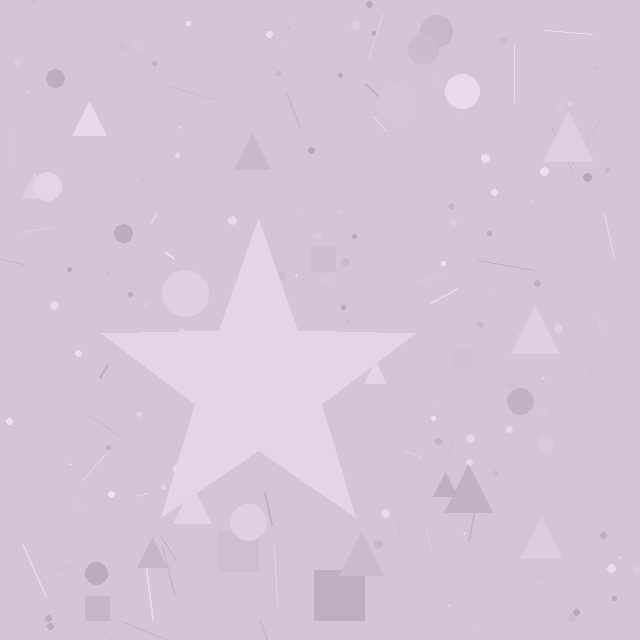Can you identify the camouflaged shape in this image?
The camouflaged shape is a star.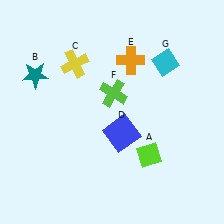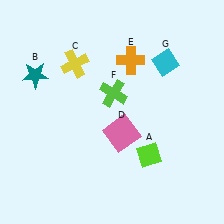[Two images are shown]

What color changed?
The square (D) changed from blue in Image 1 to pink in Image 2.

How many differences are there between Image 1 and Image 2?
There is 1 difference between the two images.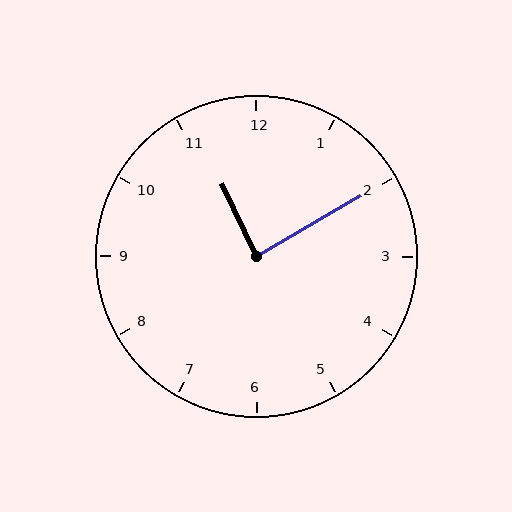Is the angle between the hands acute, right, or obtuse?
It is right.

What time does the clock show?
11:10.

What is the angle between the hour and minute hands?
Approximately 85 degrees.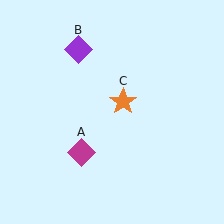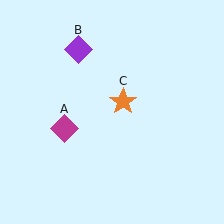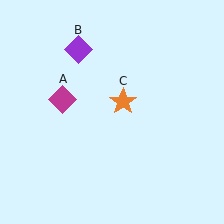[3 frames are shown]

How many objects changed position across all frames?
1 object changed position: magenta diamond (object A).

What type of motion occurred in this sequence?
The magenta diamond (object A) rotated clockwise around the center of the scene.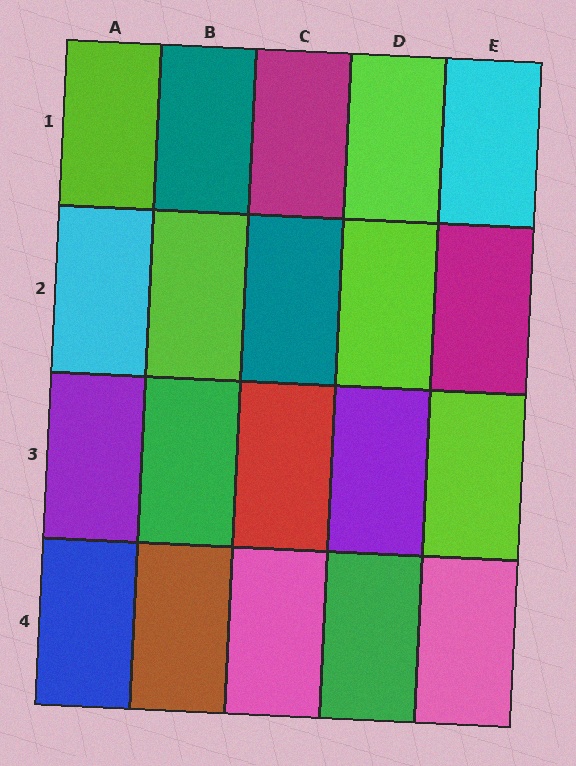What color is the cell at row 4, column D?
Green.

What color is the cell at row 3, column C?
Red.